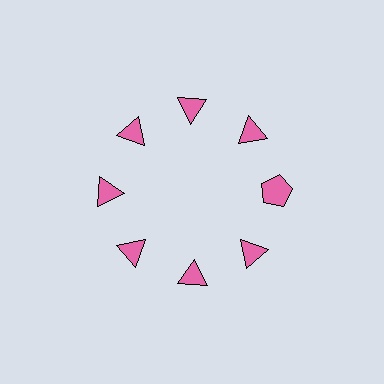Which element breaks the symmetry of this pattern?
The pink pentagon at roughly the 3 o'clock position breaks the symmetry. All other shapes are pink triangles.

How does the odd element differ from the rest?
It has a different shape: pentagon instead of triangle.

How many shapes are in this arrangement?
There are 8 shapes arranged in a ring pattern.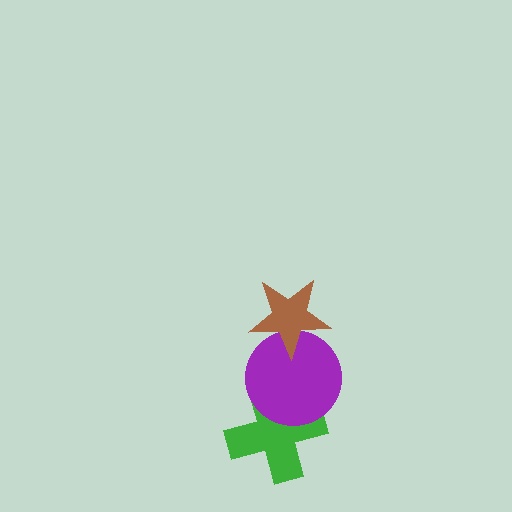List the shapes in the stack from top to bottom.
From top to bottom: the brown star, the purple circle, the green cross.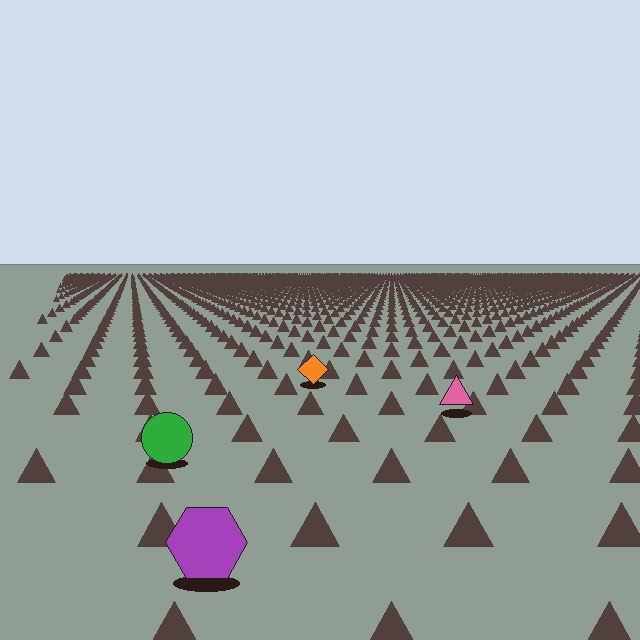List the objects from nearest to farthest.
From nearest to farthest: the purple hexagon, the green circle, the pink triangle, the orange diamond.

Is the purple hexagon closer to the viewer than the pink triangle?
Yes. The purple hexagon is closer — you can tell from the texture gradient: the ground texture is coarser near it.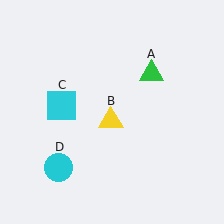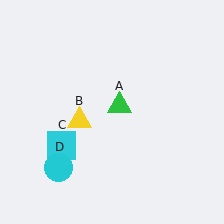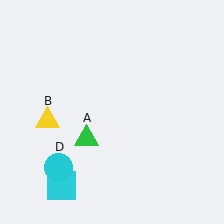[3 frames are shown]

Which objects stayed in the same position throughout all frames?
Cyan circle (object D) remained stationary.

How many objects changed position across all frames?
3 objects changed position: green triangle (object A), yellow triangle (object B), cyan square (object C).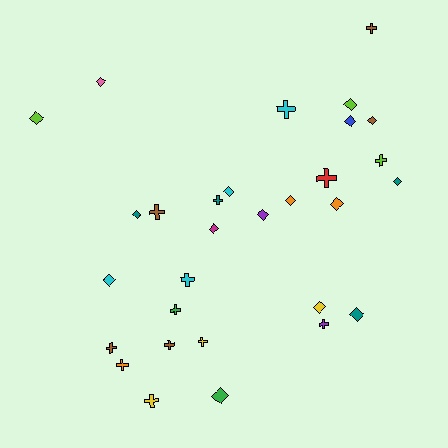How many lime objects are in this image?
There are 3 lime objects.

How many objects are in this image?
There are 30 objects.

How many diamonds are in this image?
There are 16 diamonds.